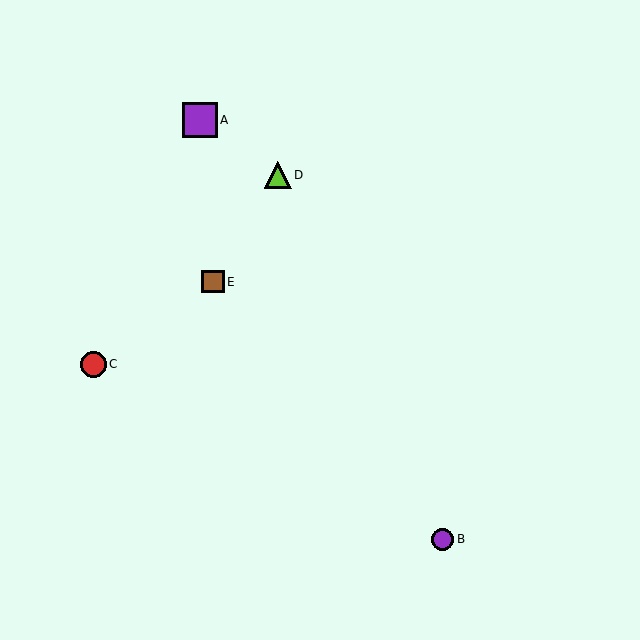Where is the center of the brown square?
The center of the brown square is at (213, 282).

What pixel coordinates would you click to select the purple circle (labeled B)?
Click at (443, 539) to select the purple circle B.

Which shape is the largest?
The purple square (labeled A) is the largest.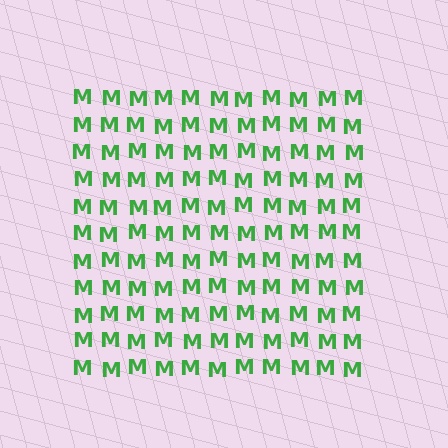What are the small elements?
The small elements are letter M's.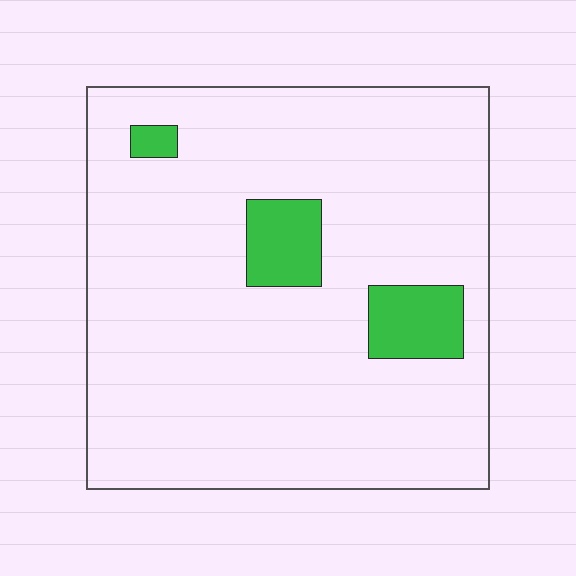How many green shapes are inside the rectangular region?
3.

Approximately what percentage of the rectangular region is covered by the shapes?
Approximately 10%.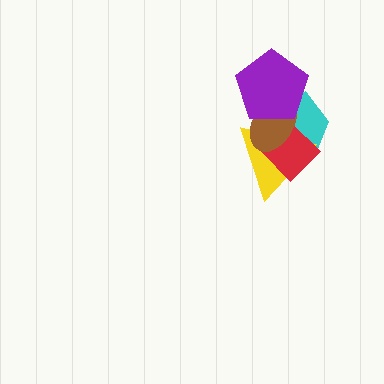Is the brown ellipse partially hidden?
Yes, it is partially covered by another shape.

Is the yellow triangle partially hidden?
Yes, it is partially covered by another shape.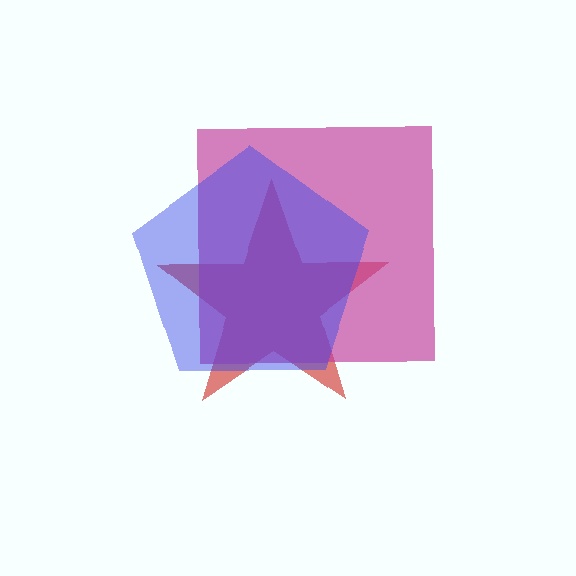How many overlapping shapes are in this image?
There are 3 overlapping shapes in the image.